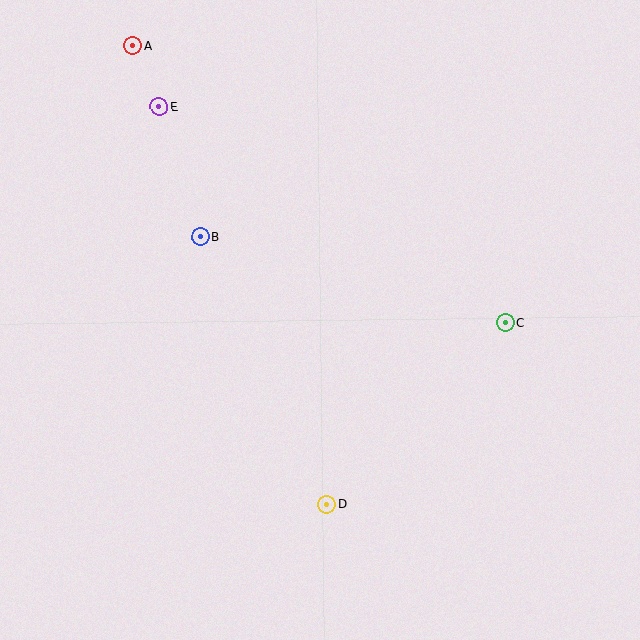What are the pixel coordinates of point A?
Point A is at (132, 46).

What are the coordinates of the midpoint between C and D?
The midpoint between C and D is at (416, 413).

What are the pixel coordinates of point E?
Point E is at (159, 107).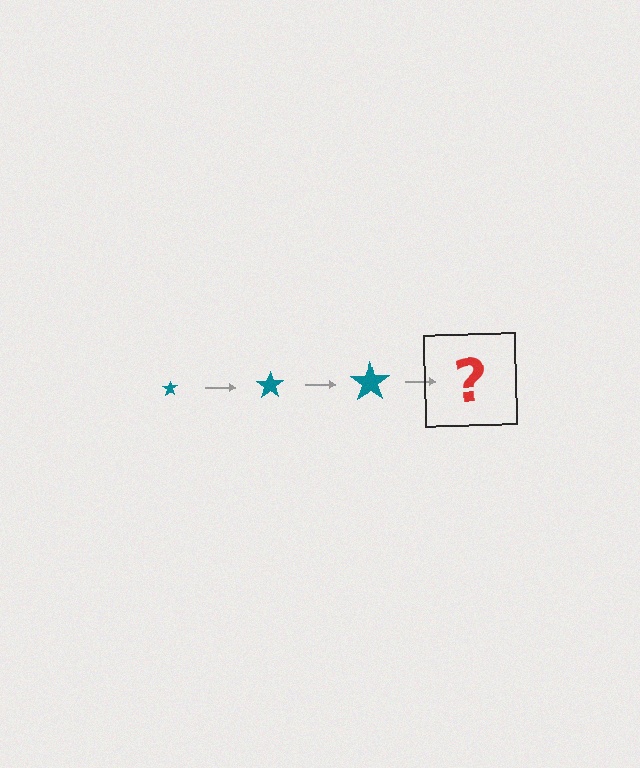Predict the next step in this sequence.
The next step is a teal star, larger than the previous one.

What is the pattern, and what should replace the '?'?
The pattern is that the star gets progressively larger each step. The '?' should be a teal star, larger than the previous one.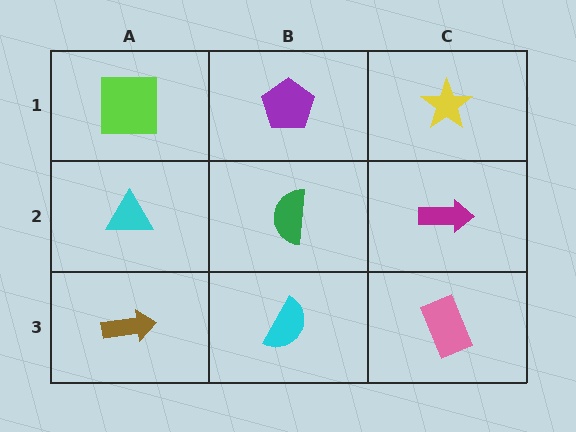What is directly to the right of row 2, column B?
A magenta arrow.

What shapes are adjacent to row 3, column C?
A magenta arrow (row 2, column C), a cyan semicircle (row 3, column B).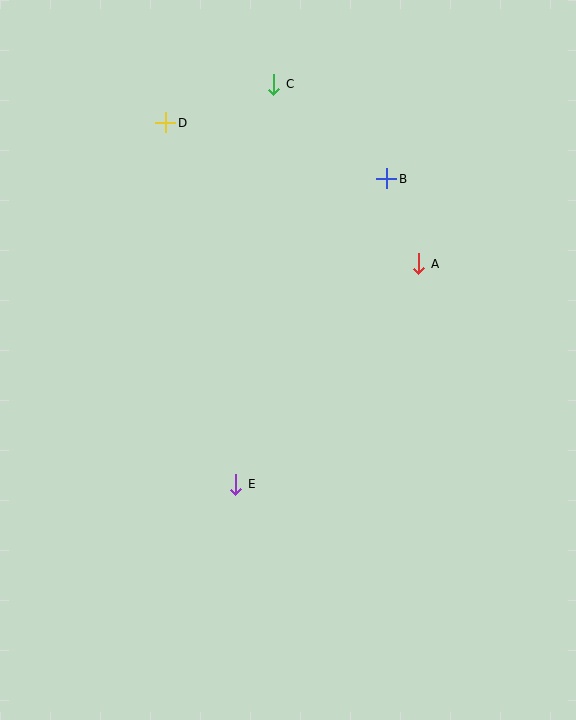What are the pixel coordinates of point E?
Point E is at (236, 484).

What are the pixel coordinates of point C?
Point C is at (274, 84).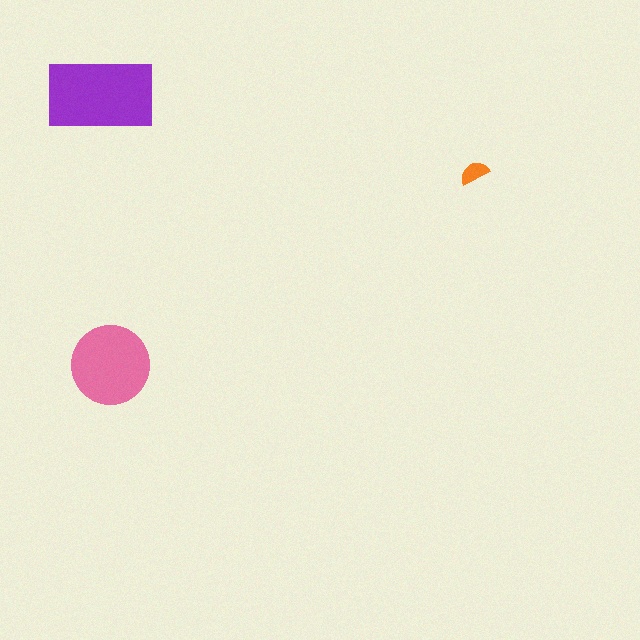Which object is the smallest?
The orange semicircle.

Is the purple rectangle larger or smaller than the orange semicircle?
Larger.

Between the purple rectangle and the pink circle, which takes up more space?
The purple rectangle.